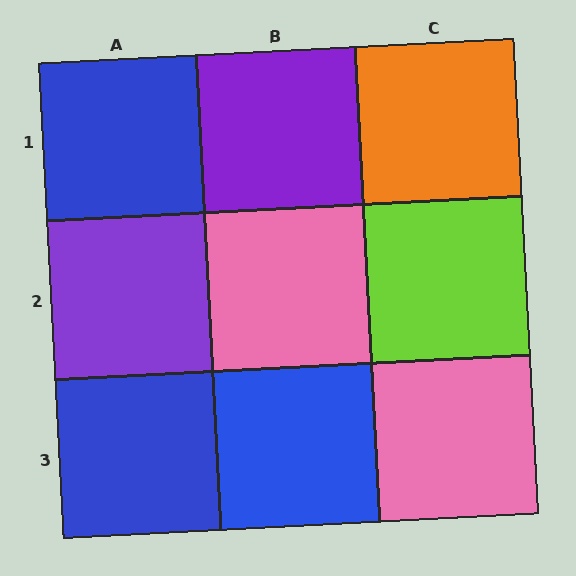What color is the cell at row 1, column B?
Purple.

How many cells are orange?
1 cell is orange.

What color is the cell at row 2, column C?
Lime.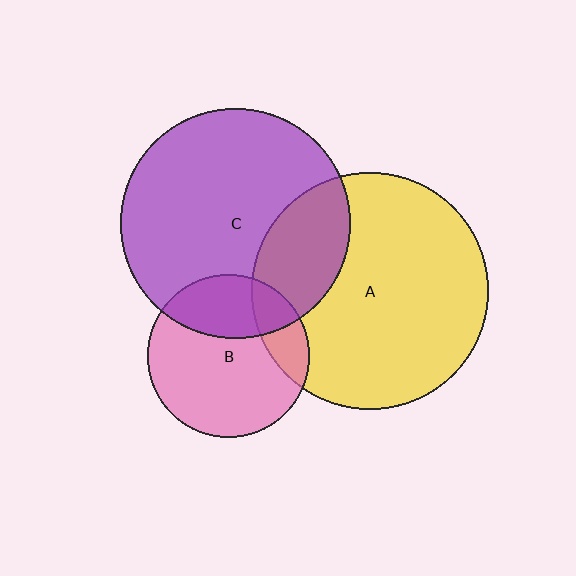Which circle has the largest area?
Circle A (yellow).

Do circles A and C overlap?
Yes.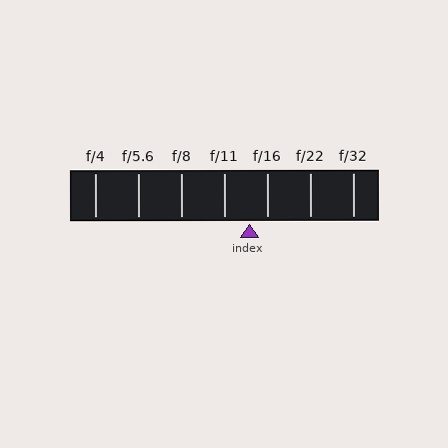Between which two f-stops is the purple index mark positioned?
The index mark is between f/11 and f/16.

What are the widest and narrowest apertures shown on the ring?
The widest aperture shown is f/4 and the narrowest is f/32.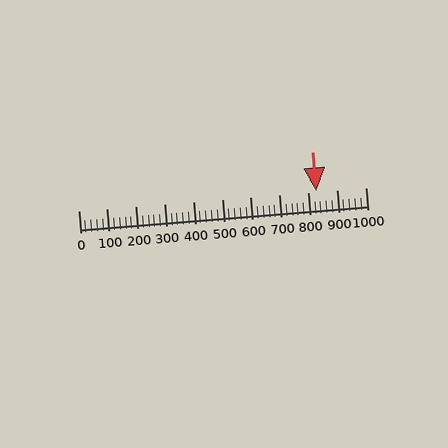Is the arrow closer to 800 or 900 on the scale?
The arrow is closer to 800.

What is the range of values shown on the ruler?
The ruler shows values from 0 to 1000.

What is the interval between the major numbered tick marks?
The major tick marks are spaced 100 units apart.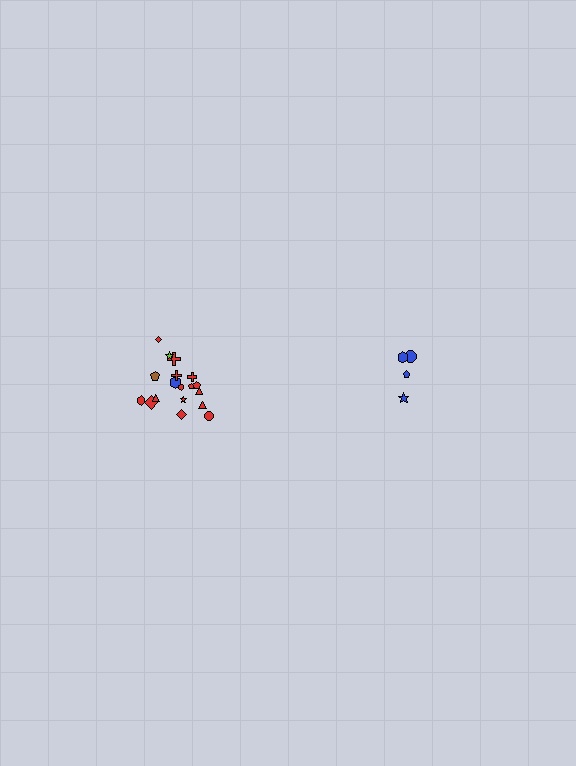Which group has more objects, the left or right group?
The left group.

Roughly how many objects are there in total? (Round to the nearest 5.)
Roughly 20 objects in total.